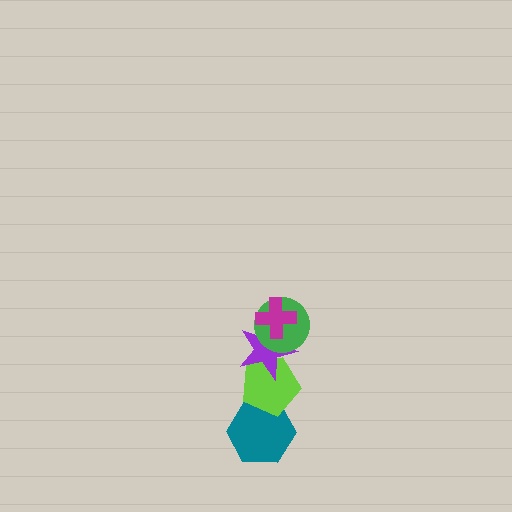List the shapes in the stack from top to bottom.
From top to bottom: the magenta cross, the green circle, the purple star, the lime pentagon, the teal hexagon.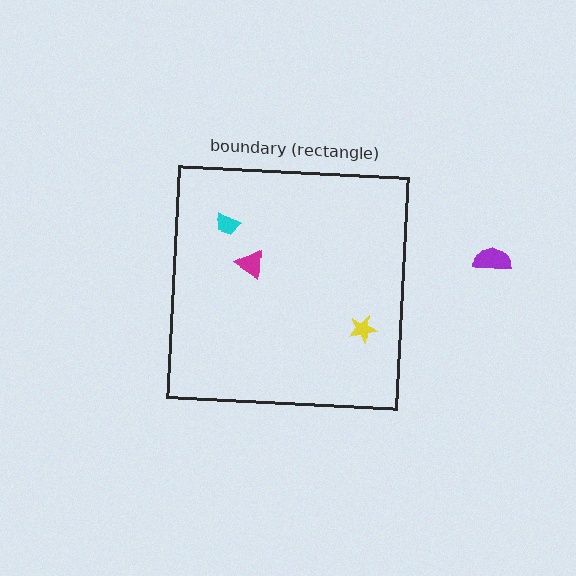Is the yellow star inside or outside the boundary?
Inside.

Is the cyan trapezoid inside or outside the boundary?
Inside.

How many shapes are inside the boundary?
3 inside, 1 outside.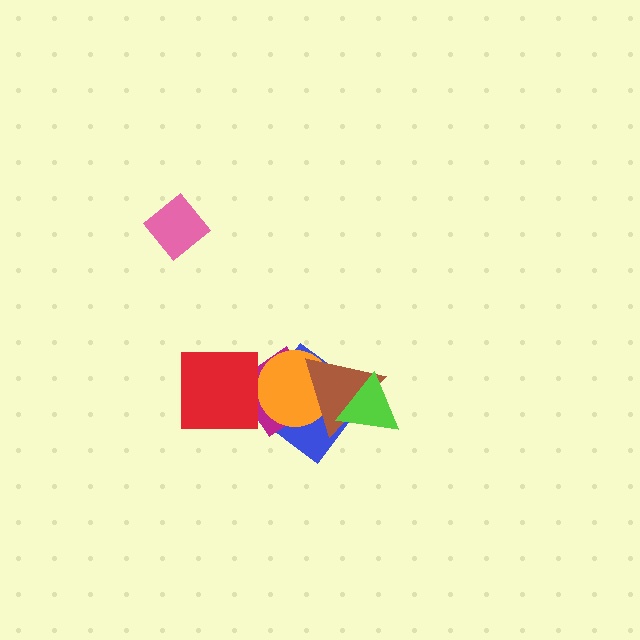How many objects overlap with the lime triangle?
2 objects overlap with the lime triangle.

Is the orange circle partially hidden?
Yes, it is partially covered by another shape.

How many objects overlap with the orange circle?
3 objects overlap with the orange circle.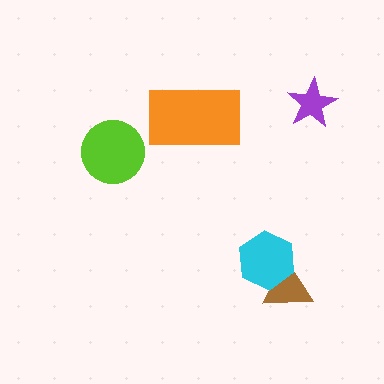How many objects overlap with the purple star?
0 objects overlap with the purple star.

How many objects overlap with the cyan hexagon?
1 object overlaps with the cyan hexagon.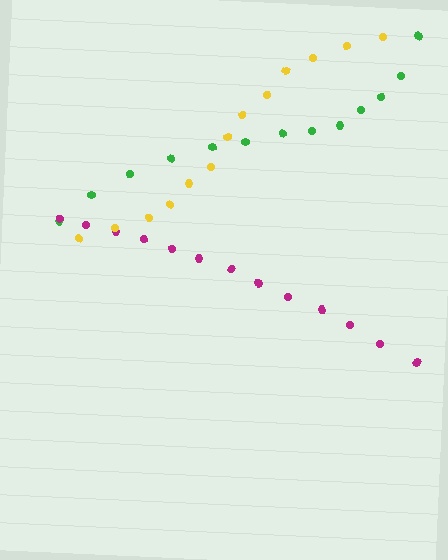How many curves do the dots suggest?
There are 3 distinct paths.